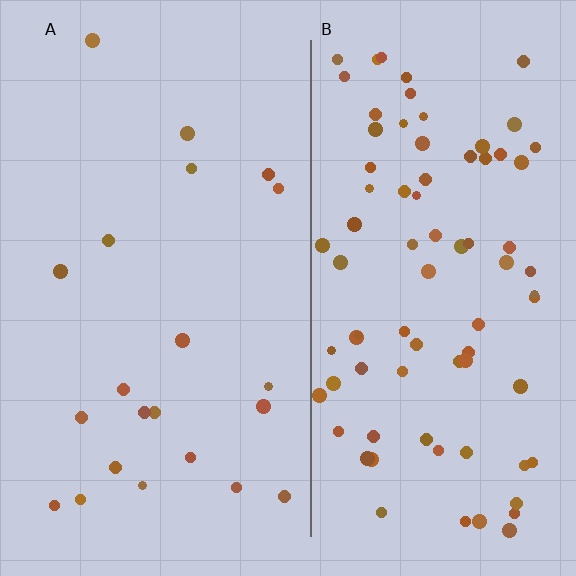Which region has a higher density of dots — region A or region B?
B (the right).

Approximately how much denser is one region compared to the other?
Approximately 3.8× — region B over region A.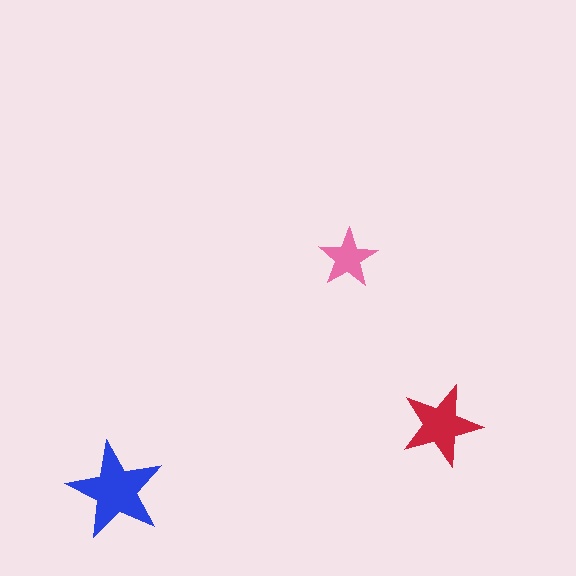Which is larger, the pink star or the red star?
The red one.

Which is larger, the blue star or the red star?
The blue one.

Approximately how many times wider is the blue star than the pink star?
About 1.5 times wider.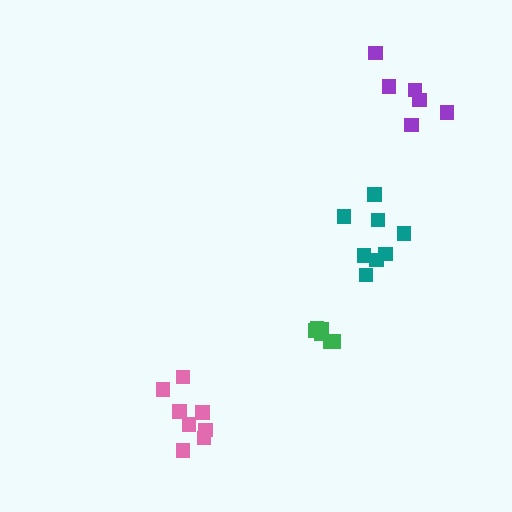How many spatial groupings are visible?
There are 4 spatial groupings.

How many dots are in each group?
Group 1: 6 dots, Group 2: 8 dots, Group 3: 8 dots, Group 4: 8 dots (30 total).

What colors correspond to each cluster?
The clusters are colored: purple, teal, green, pink.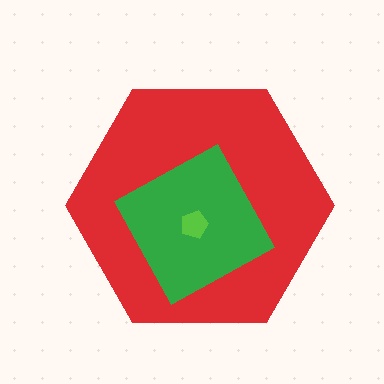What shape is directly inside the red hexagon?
The green square.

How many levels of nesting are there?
3.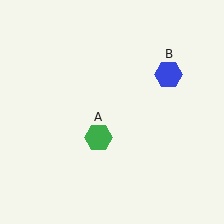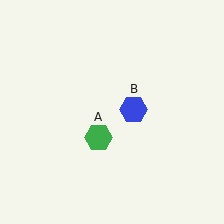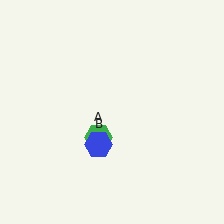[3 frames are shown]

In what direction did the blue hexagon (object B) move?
The blue hexagon (object B) moved down and to the left.